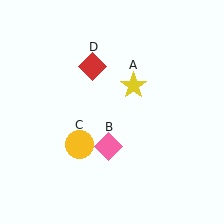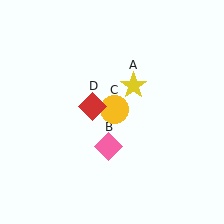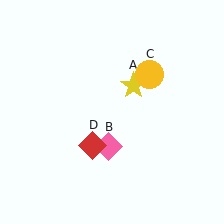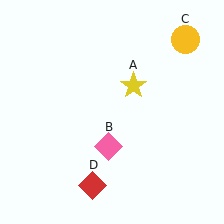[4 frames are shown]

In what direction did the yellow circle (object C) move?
The yellow circle (object C) moved up and to the right.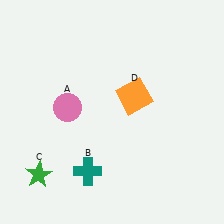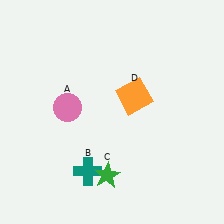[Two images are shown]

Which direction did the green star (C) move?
The green star (C) moved right.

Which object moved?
The green star (C) moved right.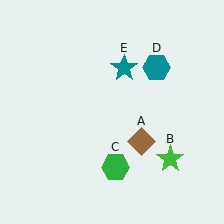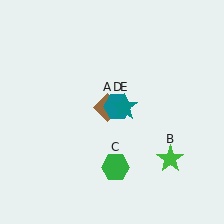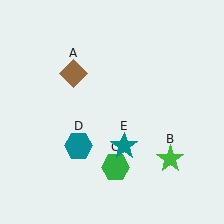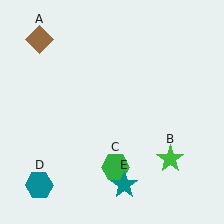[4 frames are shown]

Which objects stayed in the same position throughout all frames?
Green star (object B) and green hexagon (object C) remained stationary.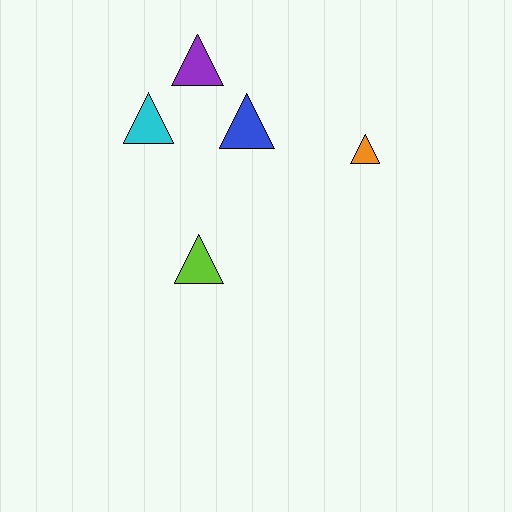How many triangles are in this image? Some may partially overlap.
There are 5 triangles.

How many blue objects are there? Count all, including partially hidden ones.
There is 1 blue object.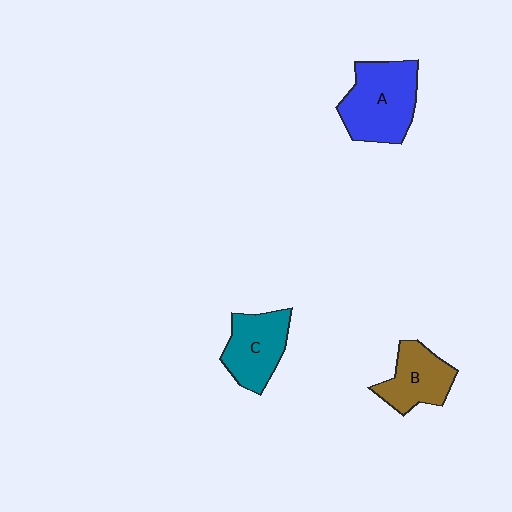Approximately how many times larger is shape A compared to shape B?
Approximately 1.5 times.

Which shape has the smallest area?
Shape B (brown).